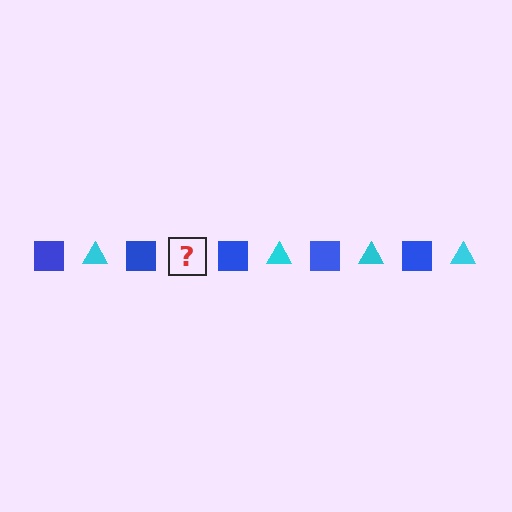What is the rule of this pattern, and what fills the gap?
The rule is that the pattern alternates between blue square and cyan triangle. The gap should be filled with a cyan triangle.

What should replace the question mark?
The question mark should be replaced with a cyan triangle.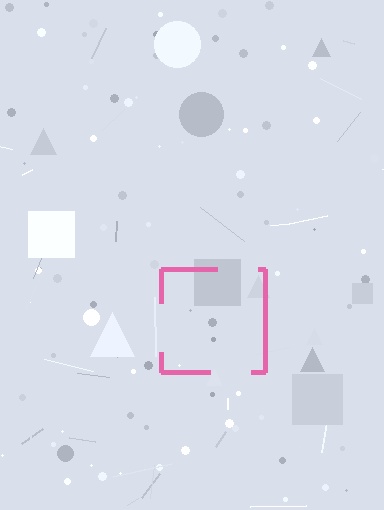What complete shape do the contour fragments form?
The contour fragments form a square.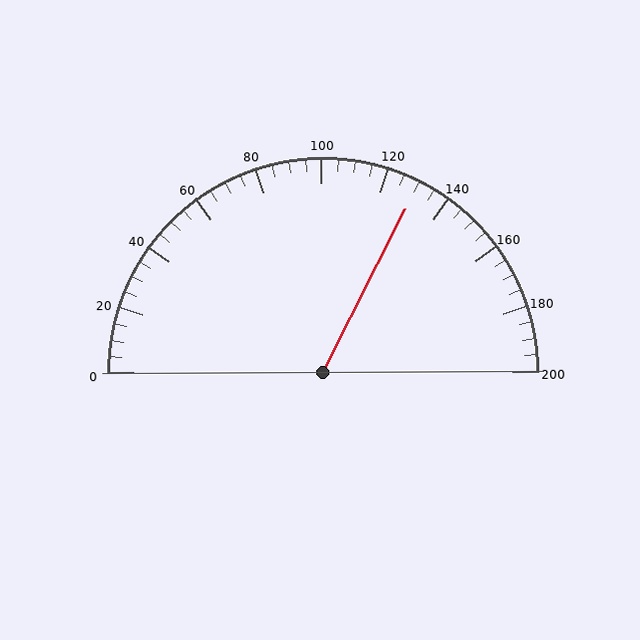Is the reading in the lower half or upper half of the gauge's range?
The reading is in the upper half of the range (0 to 200).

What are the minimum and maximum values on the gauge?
The gauge ranges from 0 to 200.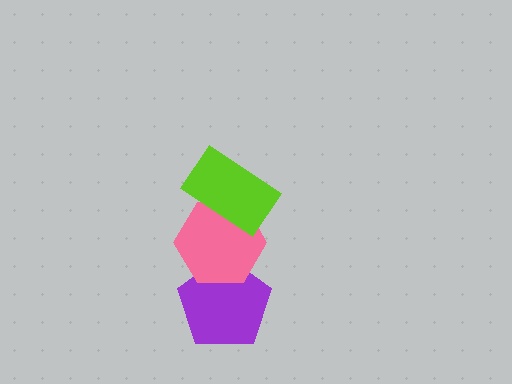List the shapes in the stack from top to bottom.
From top to bottom: the lime rectangle, the pink hexagon, the purple pentagon.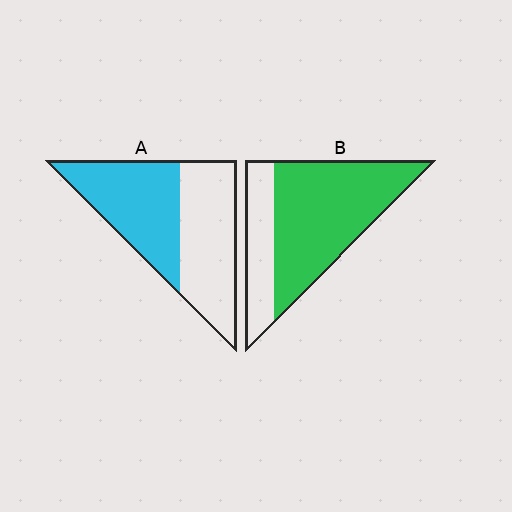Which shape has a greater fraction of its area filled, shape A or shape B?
Shape B.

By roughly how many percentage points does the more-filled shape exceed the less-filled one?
By roughly 20 percentage points (B over A).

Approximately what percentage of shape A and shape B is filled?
A is approximately 50% and B is approximately 70%.